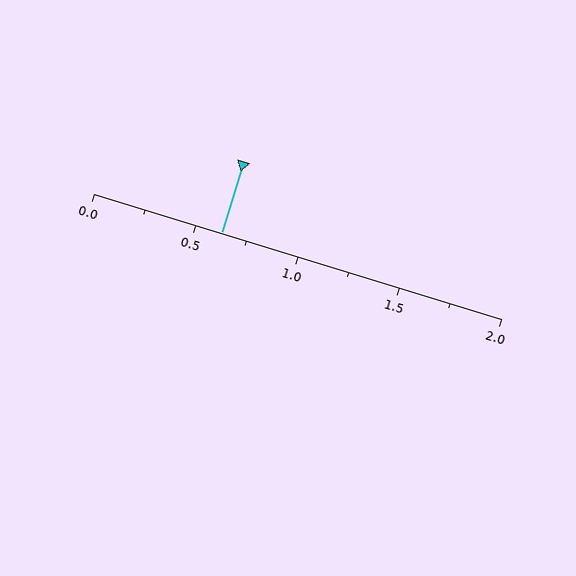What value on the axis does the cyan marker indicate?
The marker indicates approximately 0.62.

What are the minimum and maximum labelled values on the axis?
The axis runs from 0.0 to 2.0.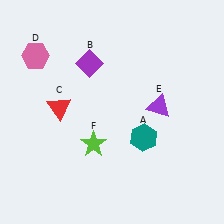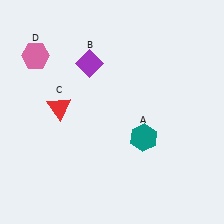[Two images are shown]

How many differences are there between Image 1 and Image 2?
There are 2 differences between the two images.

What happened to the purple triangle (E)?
The purple triangle (E) was removed in Image 2. It was in the top-right area of Image 1.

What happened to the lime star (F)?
The lime star (F) was removed in Image 2. It was in the bottom-left area of Image 1.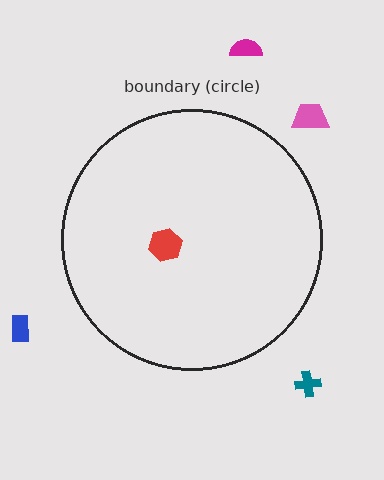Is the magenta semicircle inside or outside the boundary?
Outside.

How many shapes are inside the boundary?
1 inside, 4 outside.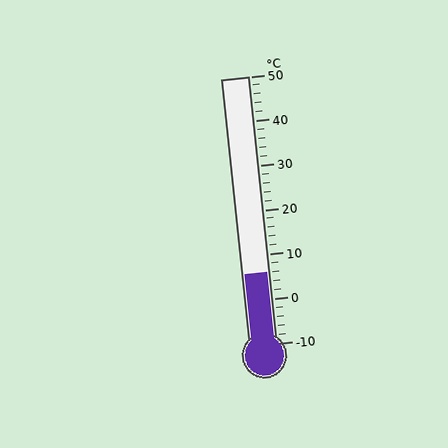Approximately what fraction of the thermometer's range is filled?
The thermometer is filled to approximately 25% of its range.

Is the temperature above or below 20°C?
The temperature is below 20°C.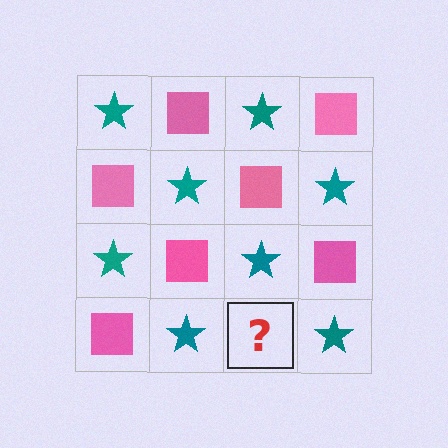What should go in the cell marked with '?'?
The missing cell should contain a pink square.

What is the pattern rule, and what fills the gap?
The rule is that it alternates teal star and pink square in a checkerboard pattern. The gap should be filled with a pink square.